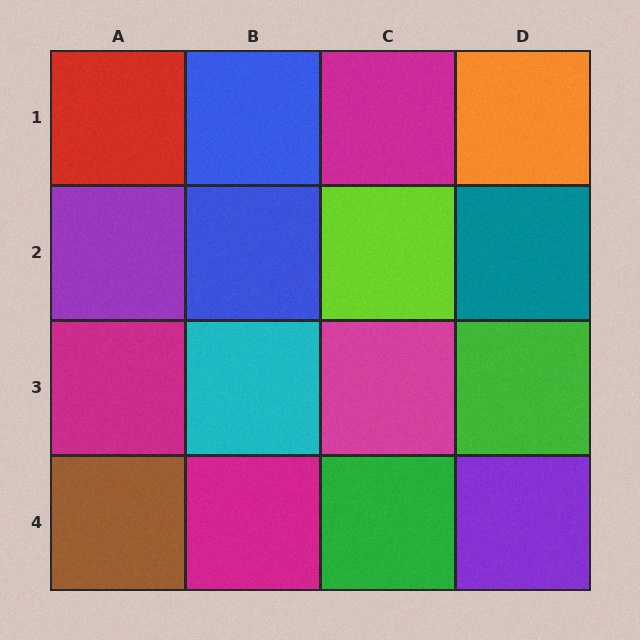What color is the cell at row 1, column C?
Magenta.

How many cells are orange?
1 cell is orange.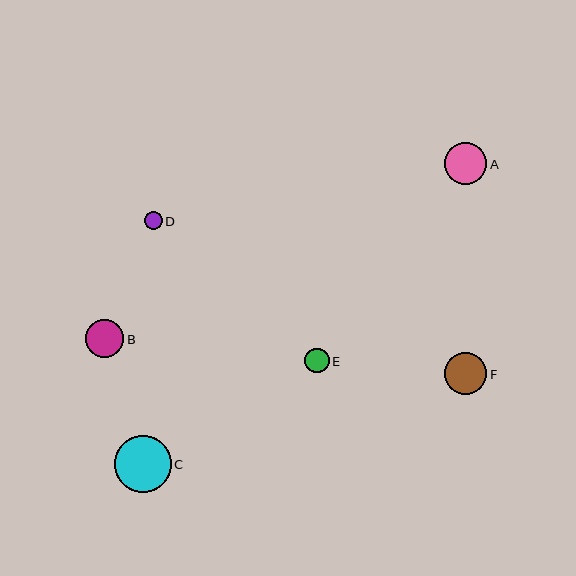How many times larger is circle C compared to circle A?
Circle C is approximately 1.3 times the size of circle A.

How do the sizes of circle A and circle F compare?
Circle A and circle F are approximately the same size.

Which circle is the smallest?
Circle D is the smallest with a size of approximately 18 pixels.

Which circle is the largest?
Circle C is the largest with a size of approximately 57 pixels.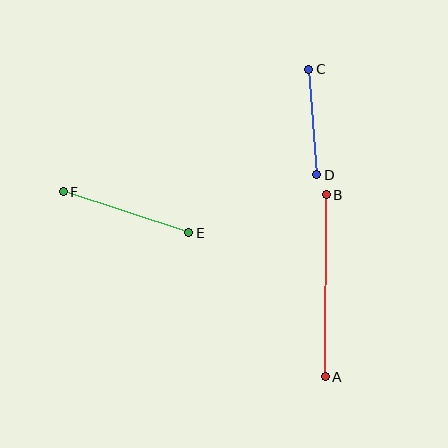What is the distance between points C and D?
The distance is approximately 106 pixels.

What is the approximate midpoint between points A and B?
The midpoint is at approximately (326, 286) pixels.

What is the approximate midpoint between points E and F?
The midpoint is at approximately (126, 212) pixels.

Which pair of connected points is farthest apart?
Points A and B are farthest apart.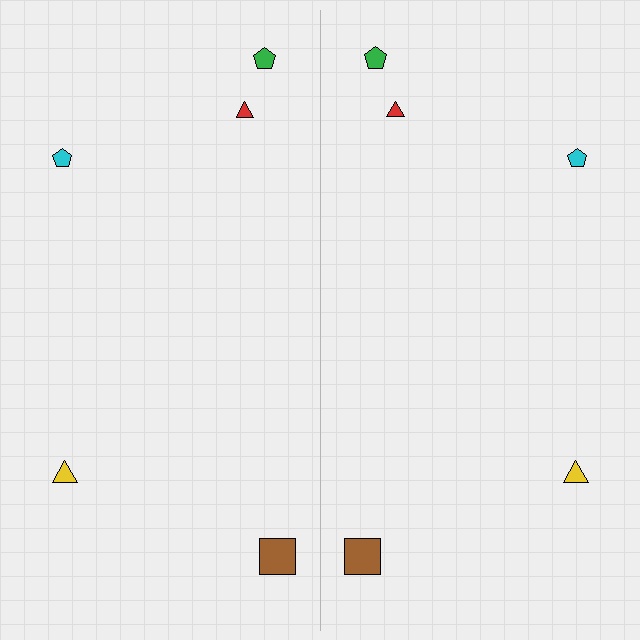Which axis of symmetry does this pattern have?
The pattern has a vertical axis of symmetry running through the center of the image.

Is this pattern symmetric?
Yes, this pattern has bilateral (reflection) symmetry.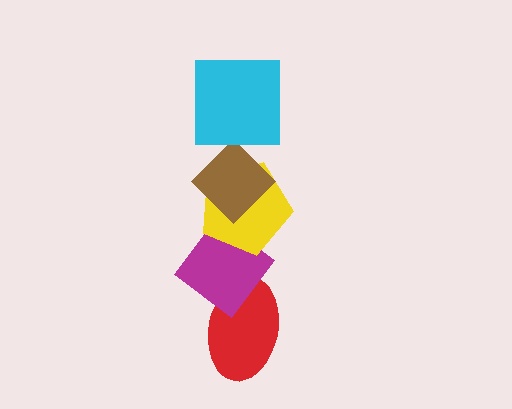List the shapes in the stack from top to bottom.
From top to bottom: the cyan square, the brown diamond, the yellow pentagon, the magenta diamond, the red ellipse.